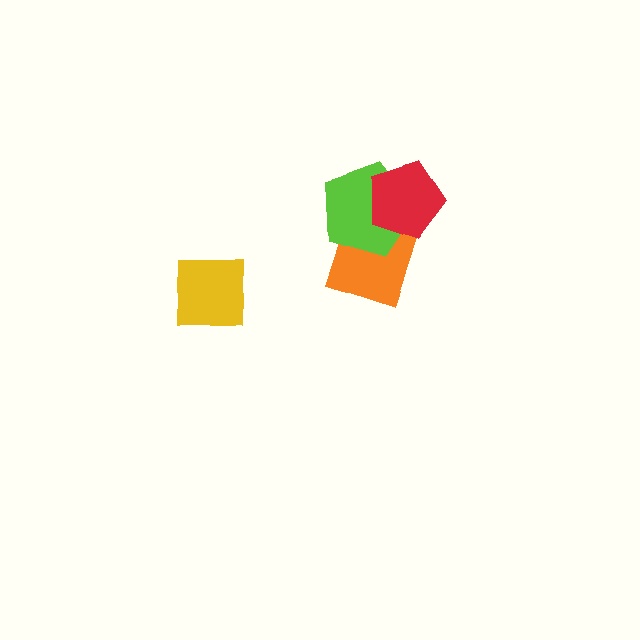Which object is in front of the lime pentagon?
The red pentagon is in front of the lime pentagon.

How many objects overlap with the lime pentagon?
2 objects overlap with the lime pentagon.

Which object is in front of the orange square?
The lime pentagon is in front of the orange square.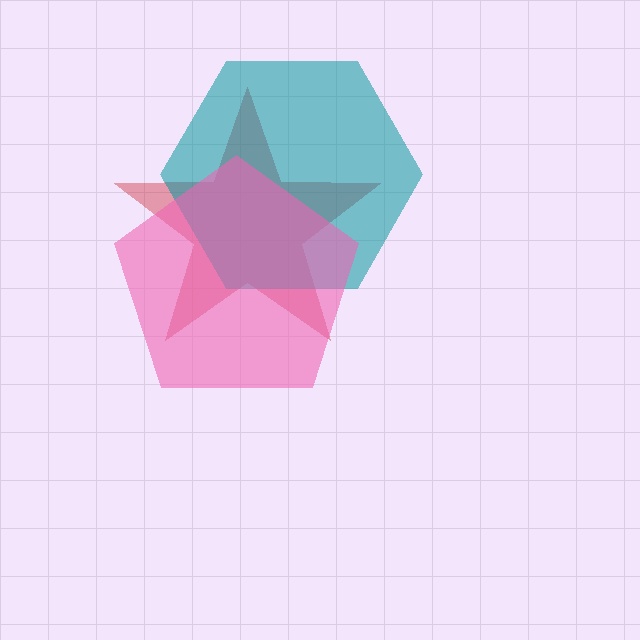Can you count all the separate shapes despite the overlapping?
Yes, there are 3 separate shapes.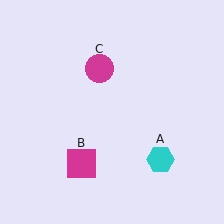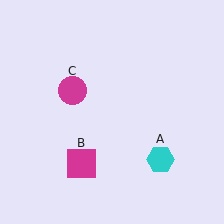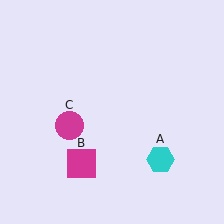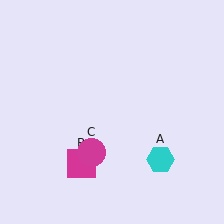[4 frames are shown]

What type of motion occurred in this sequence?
The magenta circle (object C) rotated counterclockwise around the center of the scene.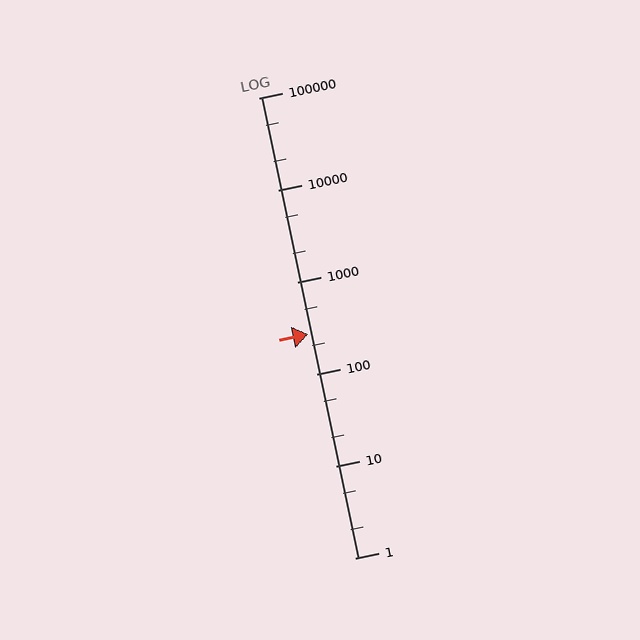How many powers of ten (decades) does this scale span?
The scale spans 5 decades, from 1 to 100000.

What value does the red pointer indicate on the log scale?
The pointer indicates approximately 270.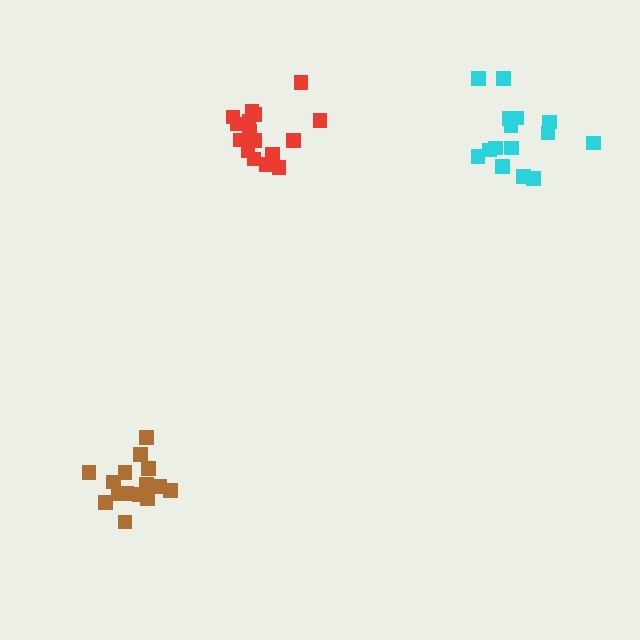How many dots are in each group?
Group 1: 15 dots, Group 2: 16 dots, Group 3: 15 dots (46 total).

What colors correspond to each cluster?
The clusters are colored: brown, red, cyan.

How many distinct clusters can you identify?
There are 3 distinct clusters.